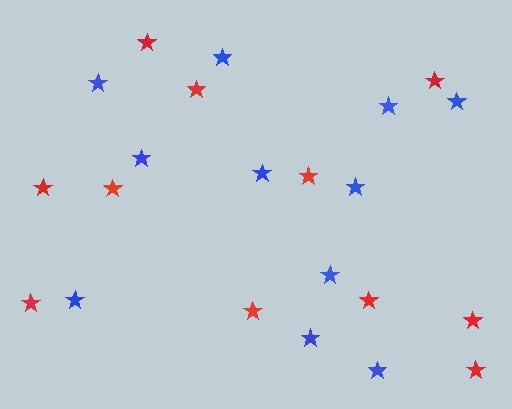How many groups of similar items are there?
There are 2 groups: one group of red stars (11) and one group of blue stars (11).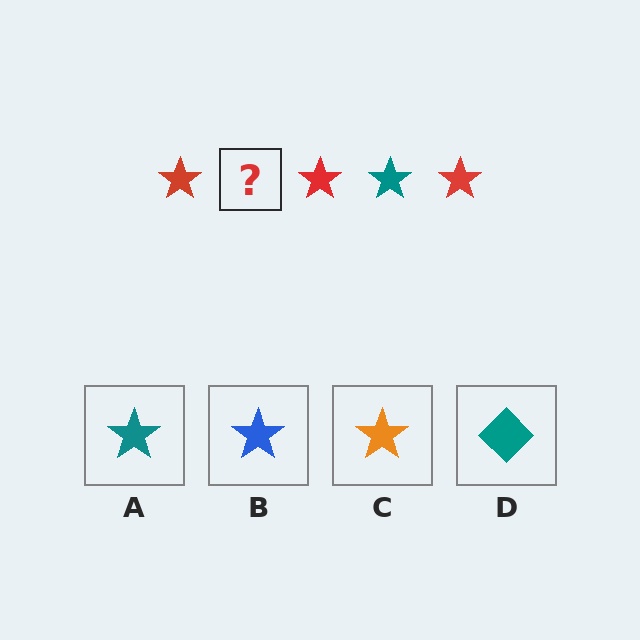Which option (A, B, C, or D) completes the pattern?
A.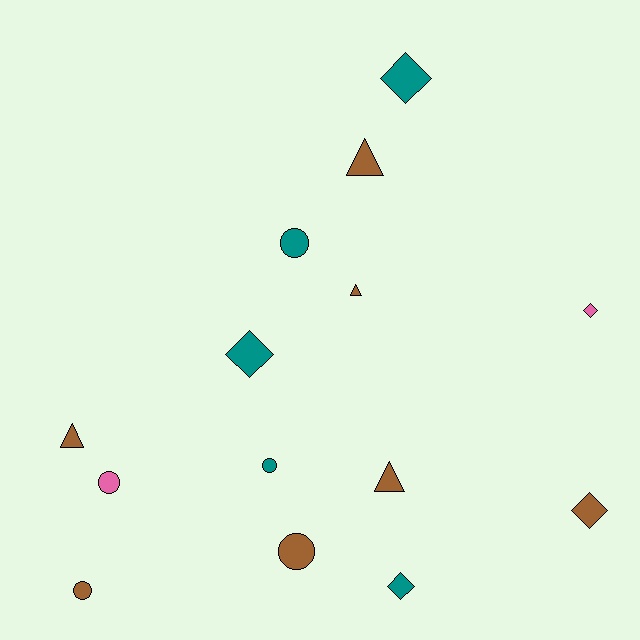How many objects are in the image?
There are 14 objects.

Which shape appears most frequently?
Circle, with 5 objects.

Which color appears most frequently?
Brown, with 7 objects.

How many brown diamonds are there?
There is 1 brown diamond.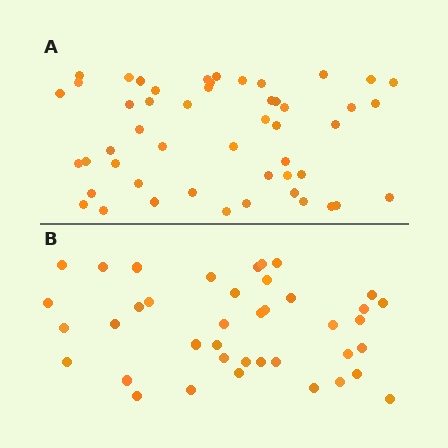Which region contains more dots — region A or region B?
Region A (the top region) has more dots.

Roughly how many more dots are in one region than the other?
Region A has roughly 10 or so more dots than region B.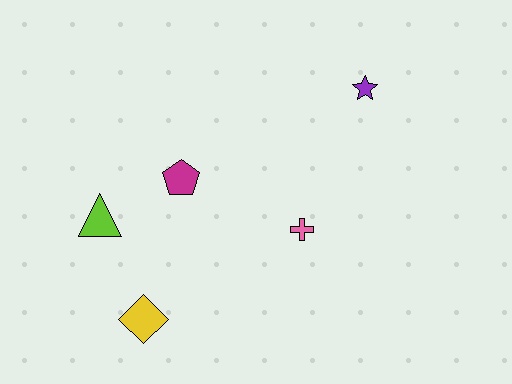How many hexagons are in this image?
There are no hexagons.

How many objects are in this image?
There are 5 objects.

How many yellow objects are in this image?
There is 1 yellow object.